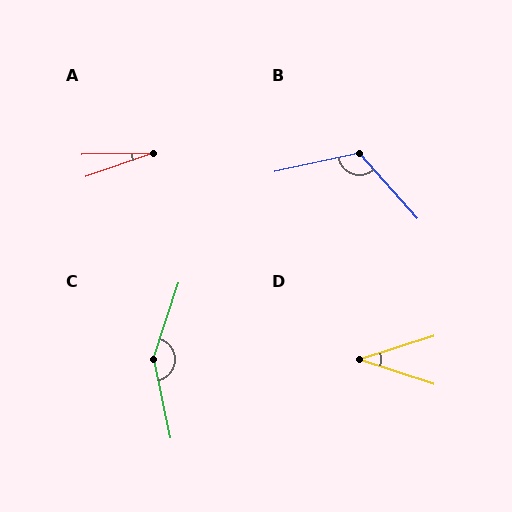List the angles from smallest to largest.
A (18°), D (35°), B (119°), C (150°).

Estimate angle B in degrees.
Approximately 119 degrees.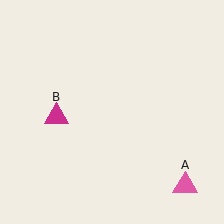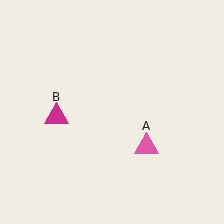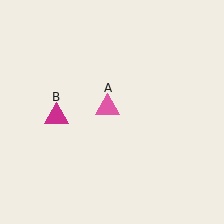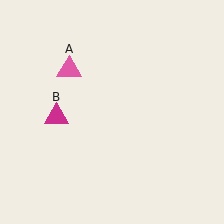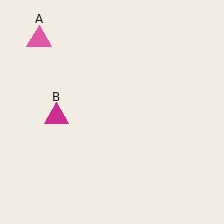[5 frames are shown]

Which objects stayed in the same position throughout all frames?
Magenta triangle (object B) remained stationary.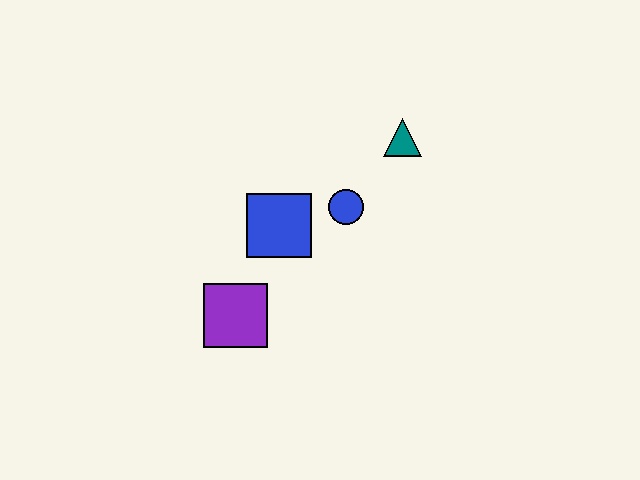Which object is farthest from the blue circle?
The purple square is farthest from the blue circle.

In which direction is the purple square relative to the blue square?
The purple square is below the blue square.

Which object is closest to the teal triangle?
The blue circle is closest to the teal triangle.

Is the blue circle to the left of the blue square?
No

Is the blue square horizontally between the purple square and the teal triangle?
Yes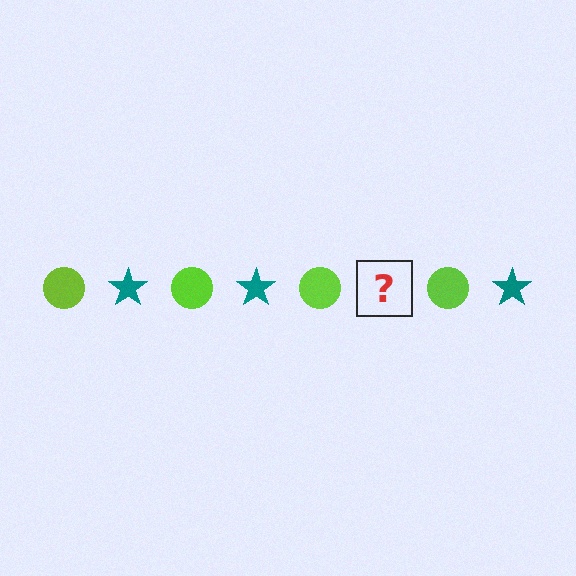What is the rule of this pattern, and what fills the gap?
The rule is that the pattern alternates between lime circle and teal star. The gap should be filled with a teal star.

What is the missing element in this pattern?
The missing element is a teal star.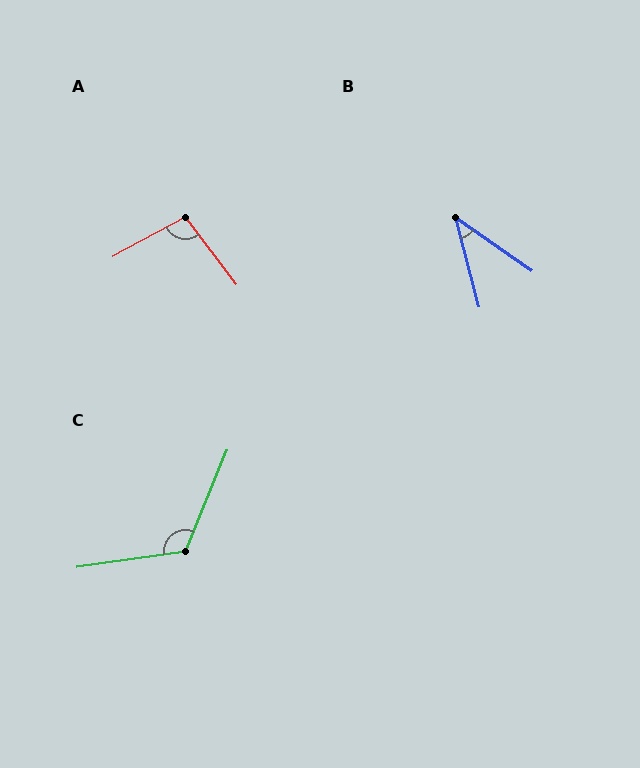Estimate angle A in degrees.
Approximately 99 degrees.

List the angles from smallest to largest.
B (40°), A (99°), C (120°).